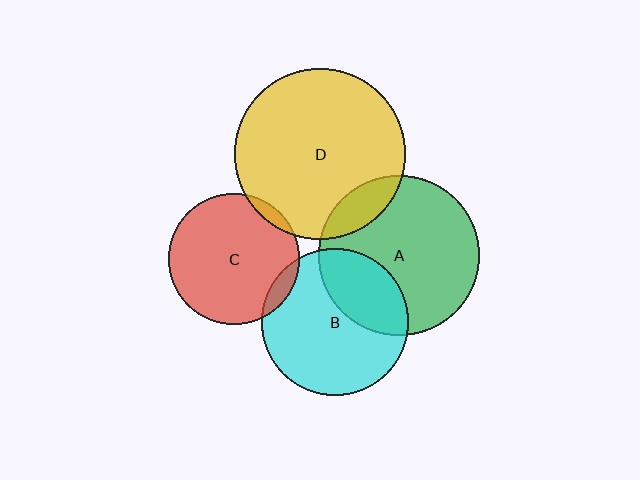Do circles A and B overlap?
Yes.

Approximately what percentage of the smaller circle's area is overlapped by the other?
Approximately 30%.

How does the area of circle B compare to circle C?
Approximately 1.3 times.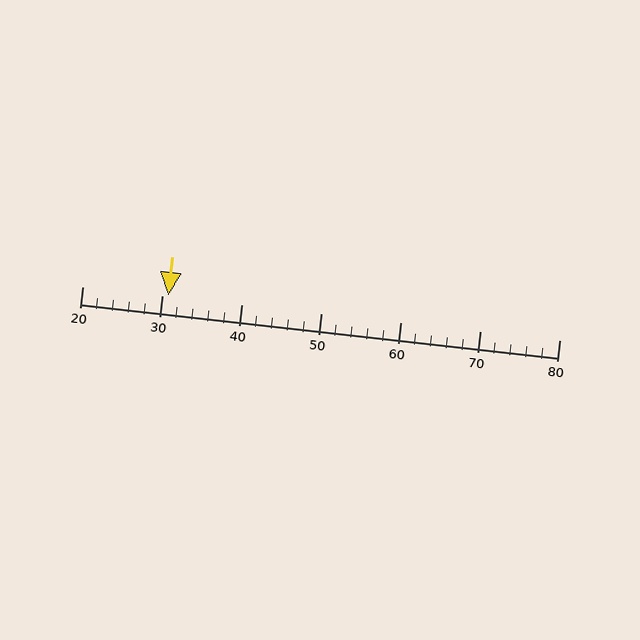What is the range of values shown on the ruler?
The ruler shows values from 20 to 80.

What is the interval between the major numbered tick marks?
The major tick marks are spaced 10 units apart.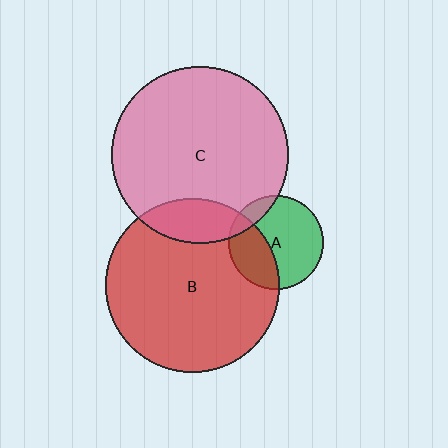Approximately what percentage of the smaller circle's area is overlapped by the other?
Approximately 15%.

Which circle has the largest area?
Circle C (pink).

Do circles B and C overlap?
Yes.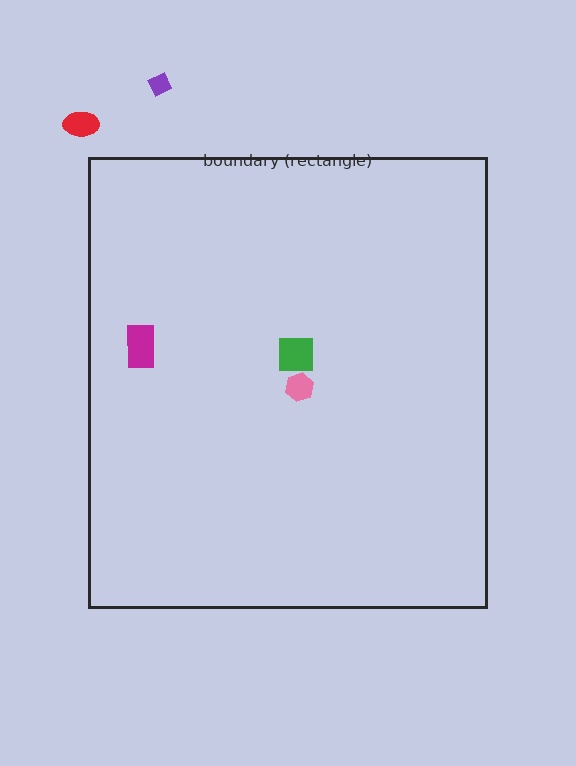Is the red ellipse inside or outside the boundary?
Outside.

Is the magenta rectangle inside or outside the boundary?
Inside.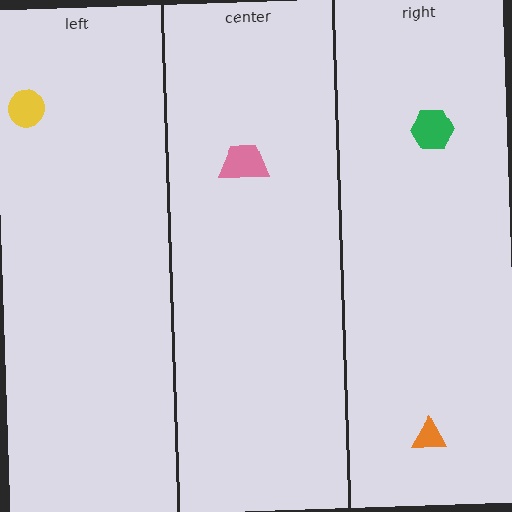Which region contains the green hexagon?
The right region.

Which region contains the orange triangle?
The right region.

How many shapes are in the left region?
1.